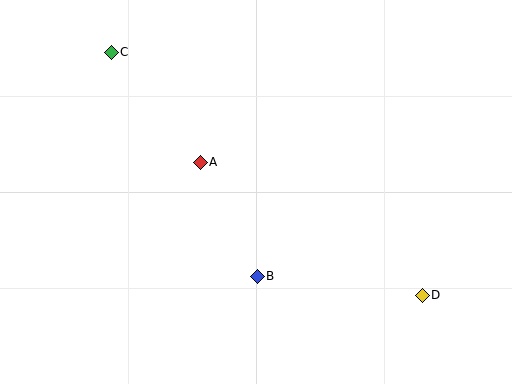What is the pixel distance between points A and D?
The distance between A and D is 258 pixels.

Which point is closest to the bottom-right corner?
Point D is closest to the bottom-right corner.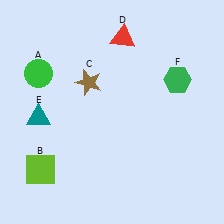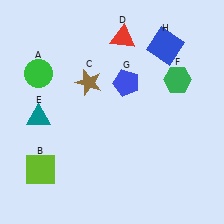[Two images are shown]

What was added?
A blue pentagon (G), a blue square (H) were added in Image 2.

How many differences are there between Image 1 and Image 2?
There are 2 differences between the two images.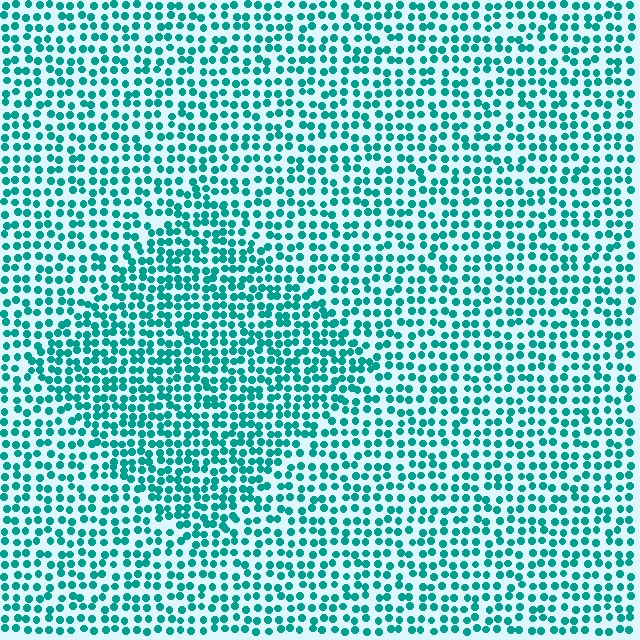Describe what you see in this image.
The image contains small teal elements arranged at two different densities. A diamond-shaped region is visible where the elements are more densely packed than the surrounding area.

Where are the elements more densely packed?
The elements are more densely packed inside the diamond boundary.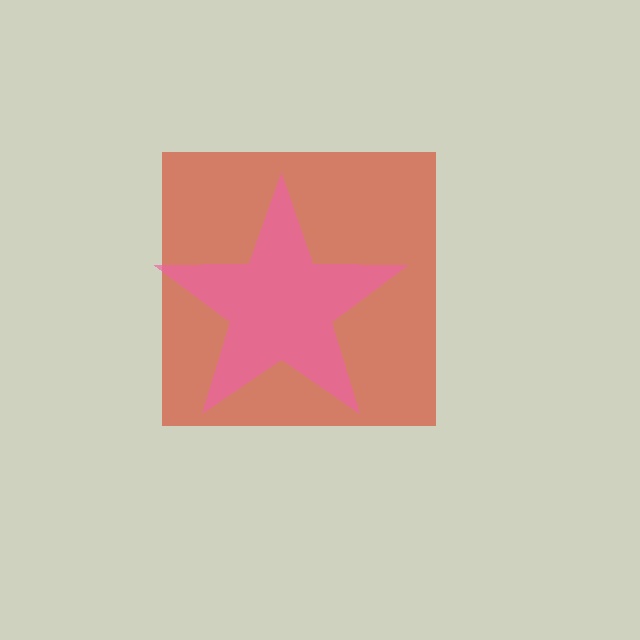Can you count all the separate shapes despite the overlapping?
Yes, there are 2 separate shapes.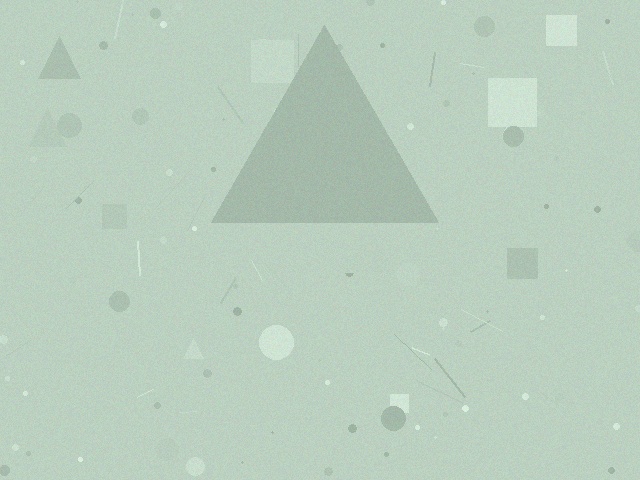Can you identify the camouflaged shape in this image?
The camouflaged shape is a triangle.